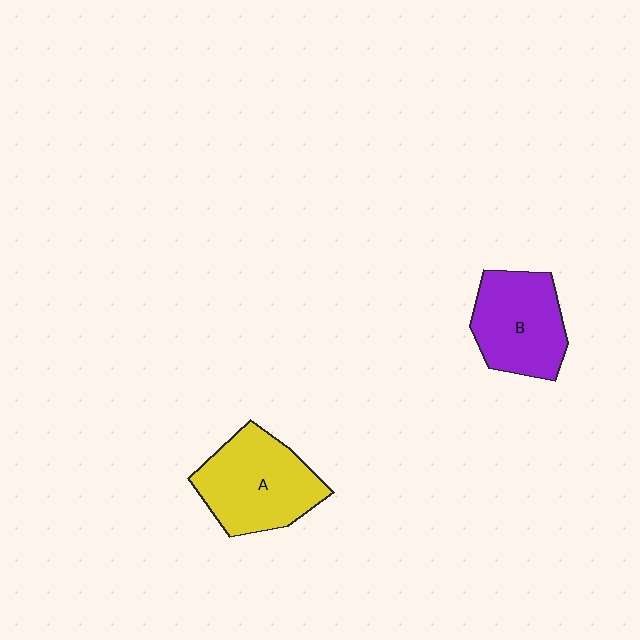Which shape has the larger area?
Shape A (yellow).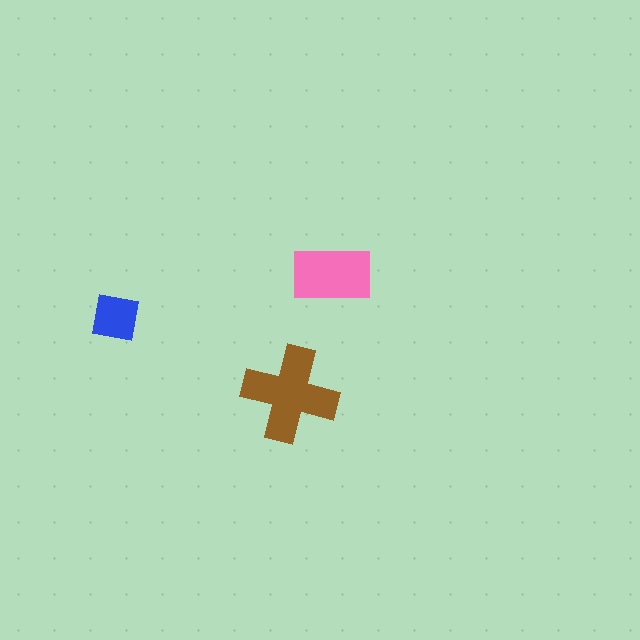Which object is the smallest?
The blue square.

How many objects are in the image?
There are 3 objects in the image.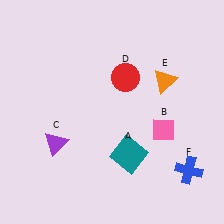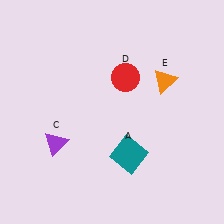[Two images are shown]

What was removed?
The blue cross (F), the pink diamond (B) were removed in Image 2.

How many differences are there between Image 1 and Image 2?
There are 2 differences between the two images.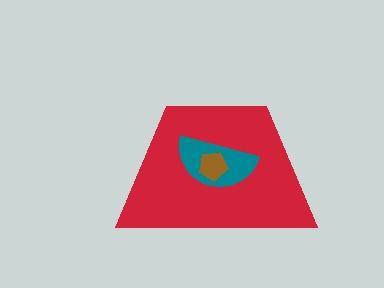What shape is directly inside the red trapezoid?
The teal semicircle.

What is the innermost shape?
The brown pentagon.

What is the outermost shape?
The red trapezoid.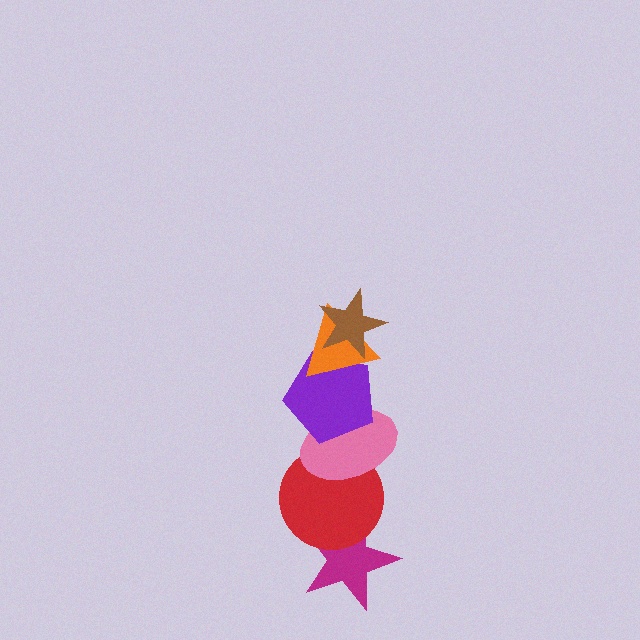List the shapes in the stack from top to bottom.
From top to bottom: the brown star, the orange triangle, the purple pentagon, the pink ellipse, the red circle, the magenta star.